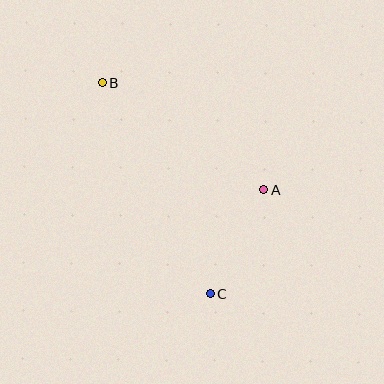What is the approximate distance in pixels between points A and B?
The distance between A and B is approximately 194 pixels.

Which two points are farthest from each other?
Points B and C are farthest from each other.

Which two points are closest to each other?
Points A and C are closest to each other.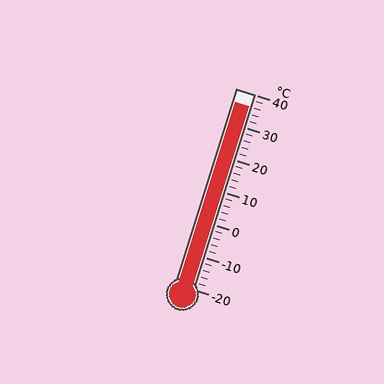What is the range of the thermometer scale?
The thermometer scale ranges from -20°C to 40°C.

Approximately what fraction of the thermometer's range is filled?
The thermometer is filled to approximately 95% of its range.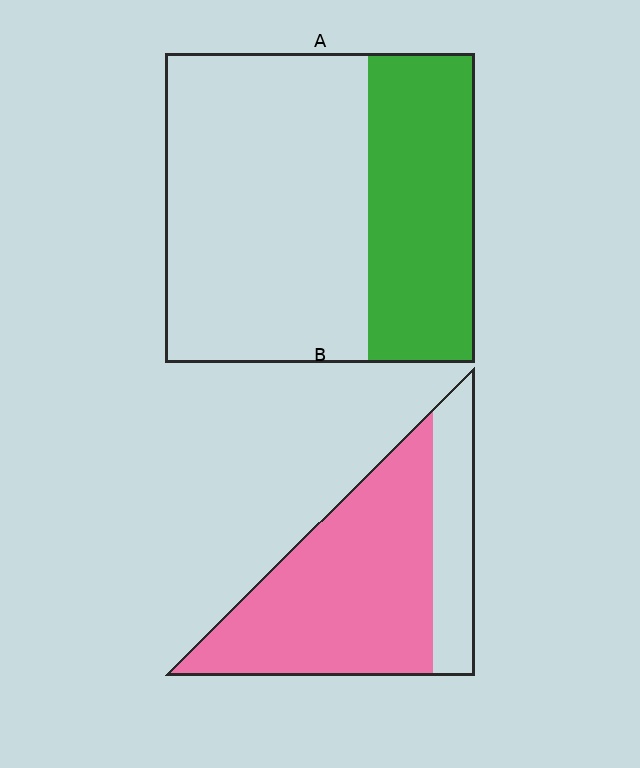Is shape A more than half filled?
No.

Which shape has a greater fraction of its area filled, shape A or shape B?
Shape B.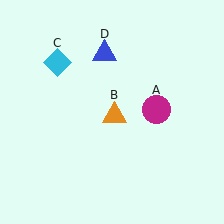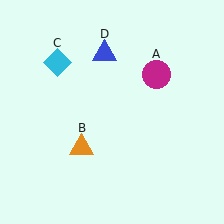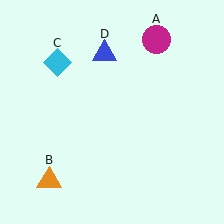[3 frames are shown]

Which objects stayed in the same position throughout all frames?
Cyan diamond (object C) and blue triangle (object D) remained stationary.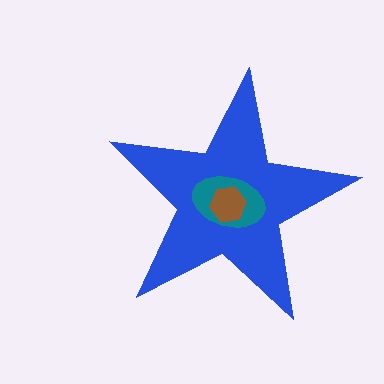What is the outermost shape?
The blue star.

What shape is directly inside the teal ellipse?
The brown hexagon.